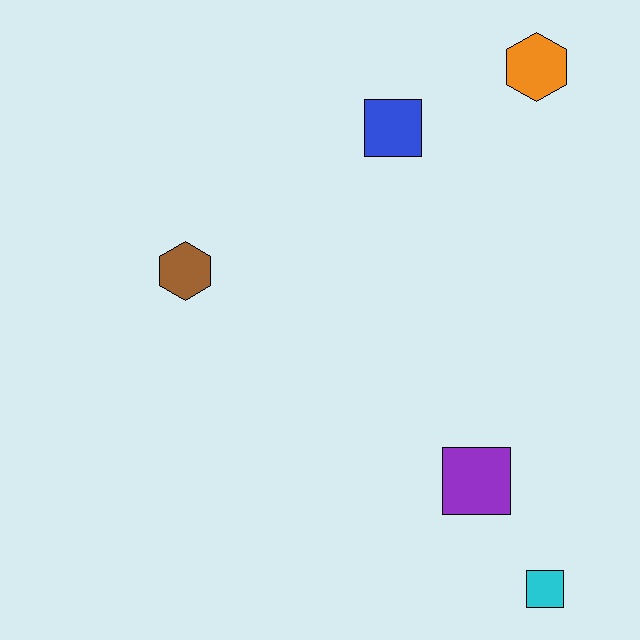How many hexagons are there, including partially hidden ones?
There are 2 hexagons.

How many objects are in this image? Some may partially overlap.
There are 5 objects.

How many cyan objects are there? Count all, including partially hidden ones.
There is 1 cyan object.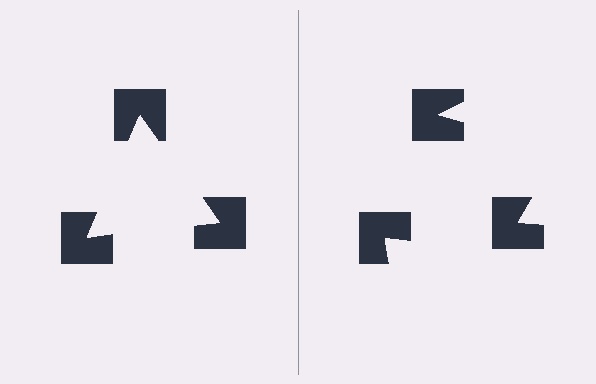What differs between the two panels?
The notched squares are positioned identically on both sides; only the wedge orientations differ. On the left they align to a triangle; on the right they are misaligned.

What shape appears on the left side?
An illusory triangle.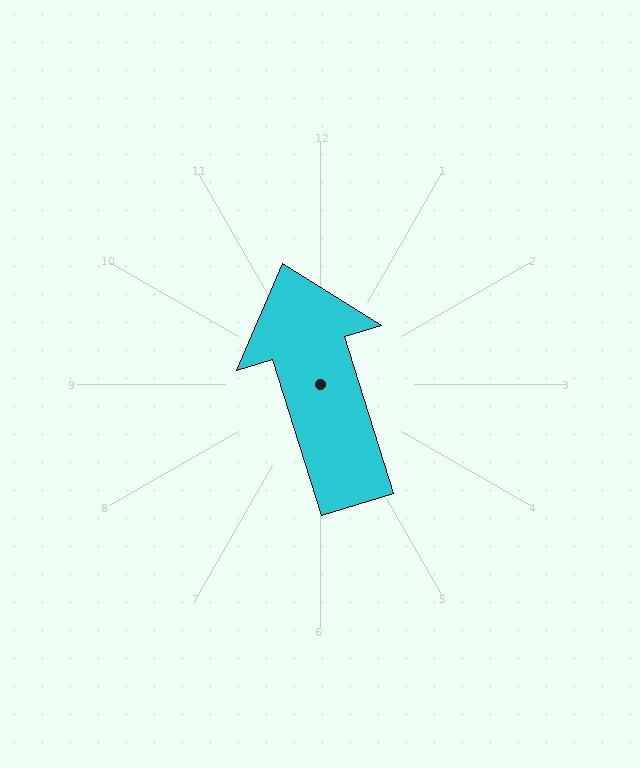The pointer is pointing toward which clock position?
Roughly 11 o'clock.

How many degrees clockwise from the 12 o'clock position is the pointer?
Approximately 343 degrees.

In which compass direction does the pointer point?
North.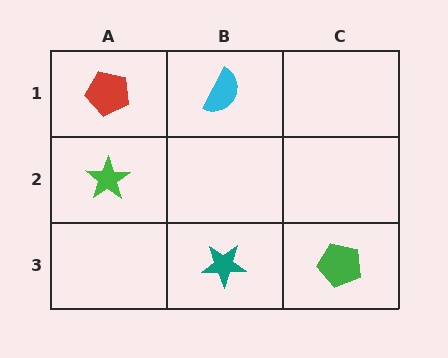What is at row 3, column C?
A green pentagon.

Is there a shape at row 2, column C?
No, that cell is empty.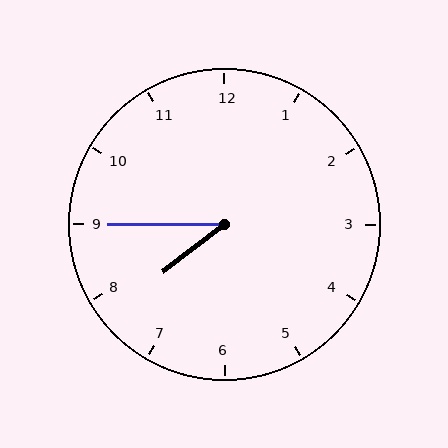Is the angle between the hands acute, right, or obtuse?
It is acute.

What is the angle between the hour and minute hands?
Approximately 38 degrees.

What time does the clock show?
7:45.